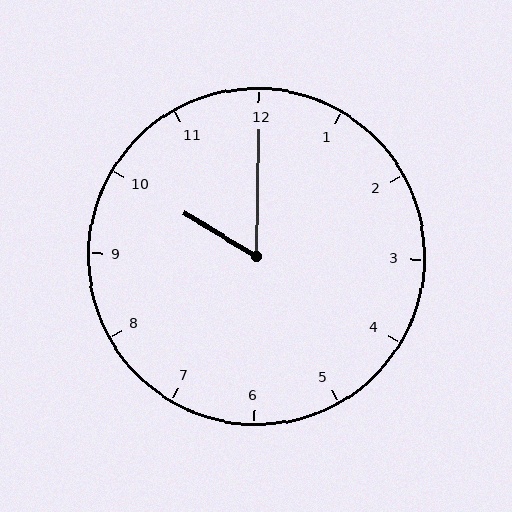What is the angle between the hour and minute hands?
Approximately 60 degrees.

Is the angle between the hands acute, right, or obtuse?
It is acute.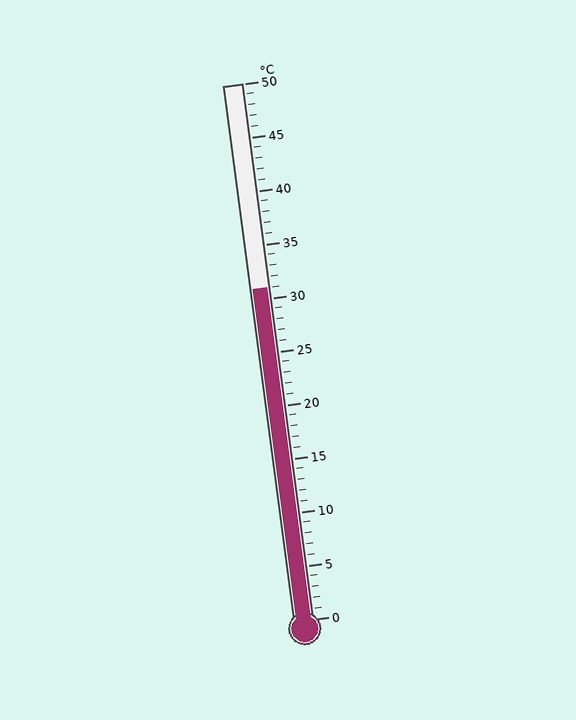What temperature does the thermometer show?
The thermometer shows approximately 31°C.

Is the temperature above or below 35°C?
The temperature is below 35°C.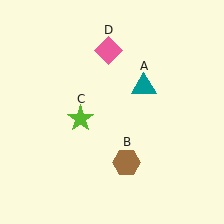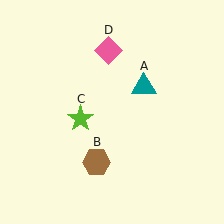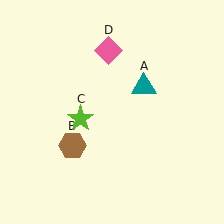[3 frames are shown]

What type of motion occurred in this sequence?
The brown hexagon (object B) rotated clockwise around the center of the scene.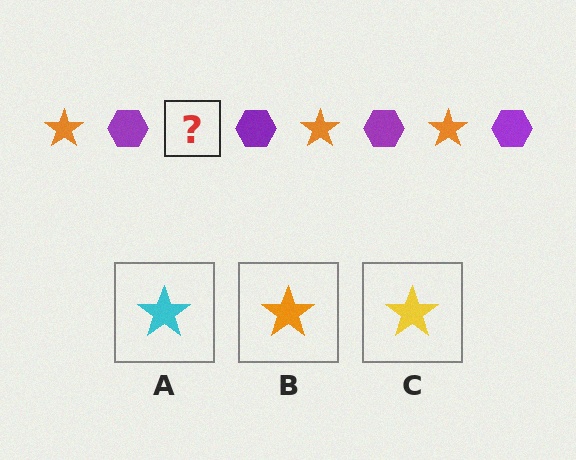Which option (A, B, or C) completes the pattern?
B.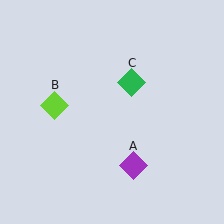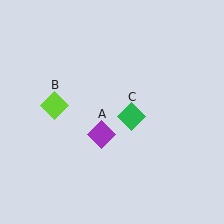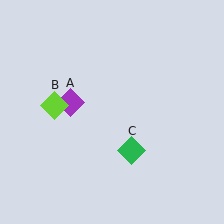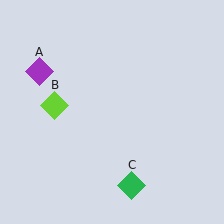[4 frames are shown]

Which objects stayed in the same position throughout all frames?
Lime diamond (object B) remained stationary.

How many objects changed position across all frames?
2 objects changed position: purple diamond (object A), green diamond (object C).